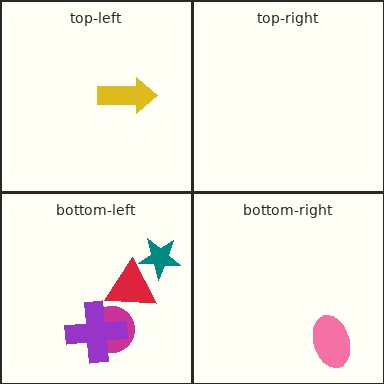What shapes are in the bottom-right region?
The pink ellipse.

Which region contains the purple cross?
The bottom-left region.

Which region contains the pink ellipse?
The bottom-right region.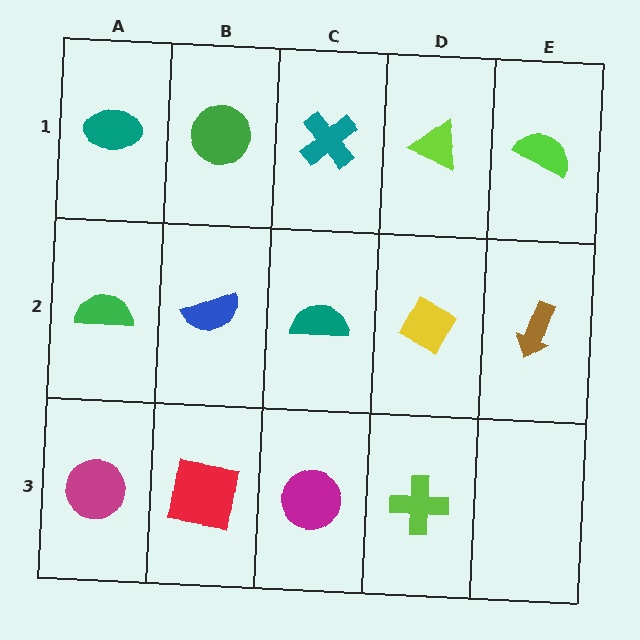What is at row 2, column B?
A blue semicircle.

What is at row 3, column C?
A magenta circle.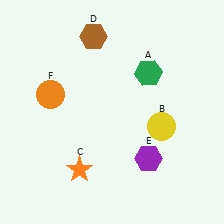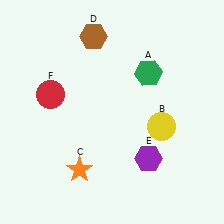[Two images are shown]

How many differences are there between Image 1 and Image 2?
There is 1 difference between the two images.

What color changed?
The circle (F) changed from orange in Image 1 to red in Image 2.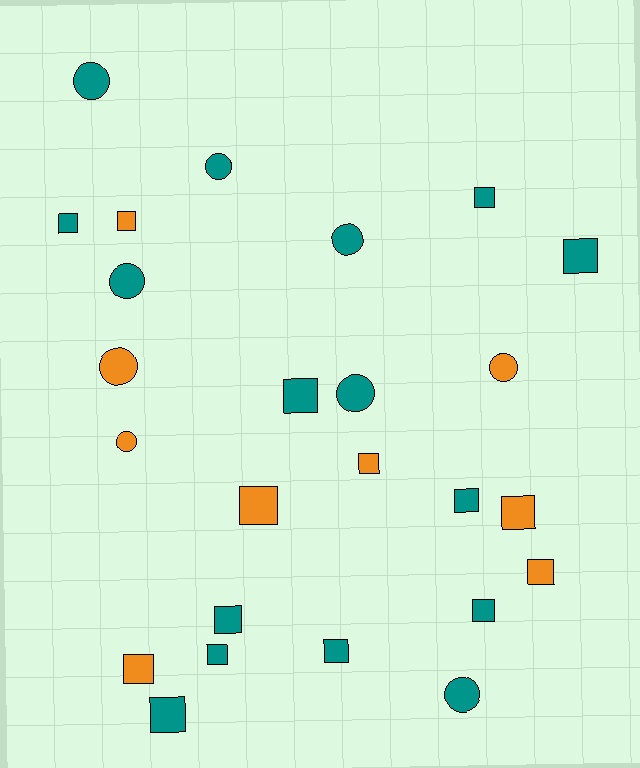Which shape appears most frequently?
Square, with 16 objects.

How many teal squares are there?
There are 10 teal squares.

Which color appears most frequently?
Teal, with 16 objects.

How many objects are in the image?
There are 25 objects.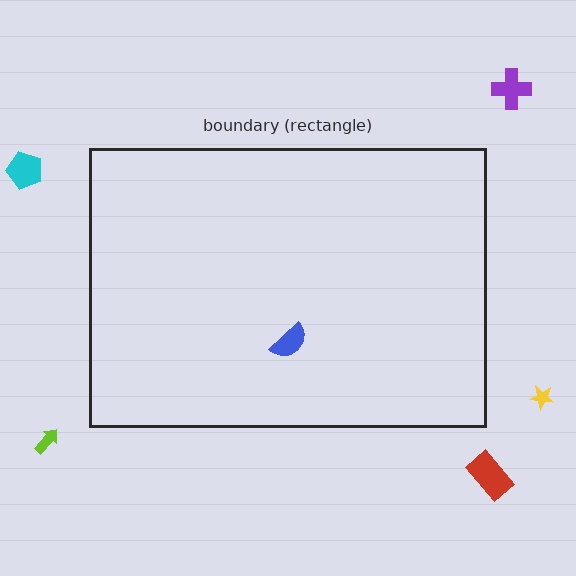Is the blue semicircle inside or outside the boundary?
Inside.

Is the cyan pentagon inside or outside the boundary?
Outside.